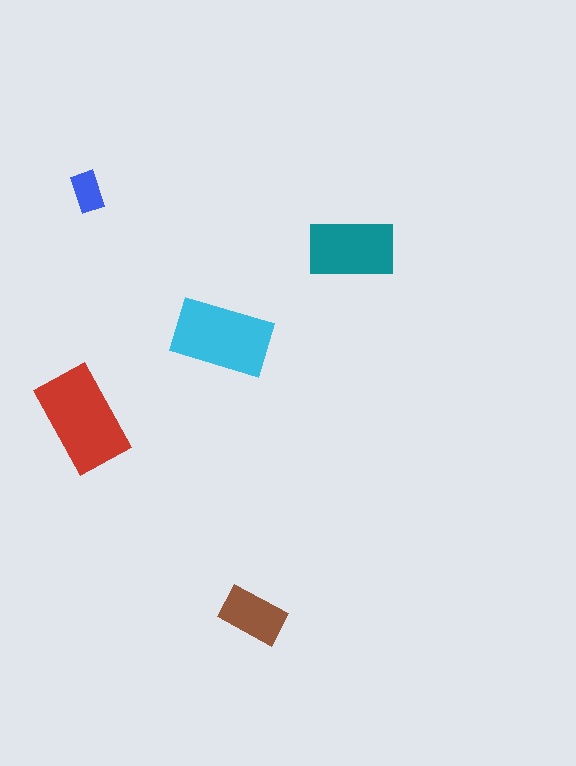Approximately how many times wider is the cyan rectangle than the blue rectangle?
About 2.5 times wider.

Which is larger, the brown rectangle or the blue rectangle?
The brown one.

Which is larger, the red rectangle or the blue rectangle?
The red one.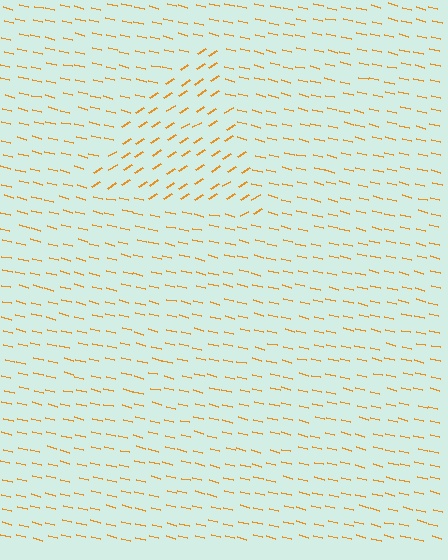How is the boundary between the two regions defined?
The boundary is defined purely by a change in line orientation (approximately 45 degrees difference). All lines are the same color and thickness.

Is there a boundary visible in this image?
Yes, there is a texture boundary formed by a change in line orientation.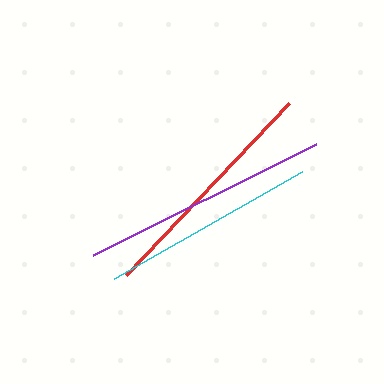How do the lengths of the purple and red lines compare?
The purple and red lines are approximately the same length.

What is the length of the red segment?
The red segment is approximately 237 pixels long.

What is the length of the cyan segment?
The cyan segment is approximately 216 pixels long.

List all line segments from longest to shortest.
From longest to shortest: purple, red, cyan.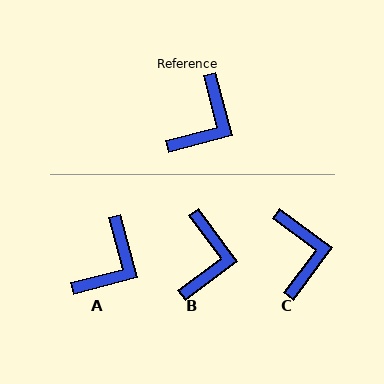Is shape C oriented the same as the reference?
No, it is off by about 39 degrees.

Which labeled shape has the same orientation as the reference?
A.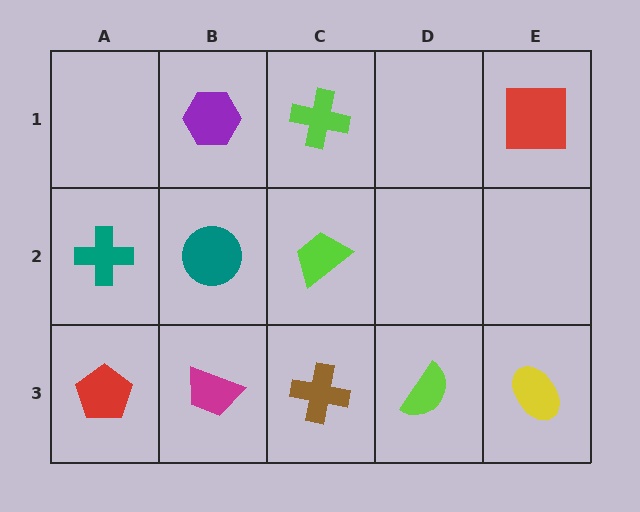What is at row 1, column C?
A lime cross.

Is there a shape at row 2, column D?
No, that cell is empty.